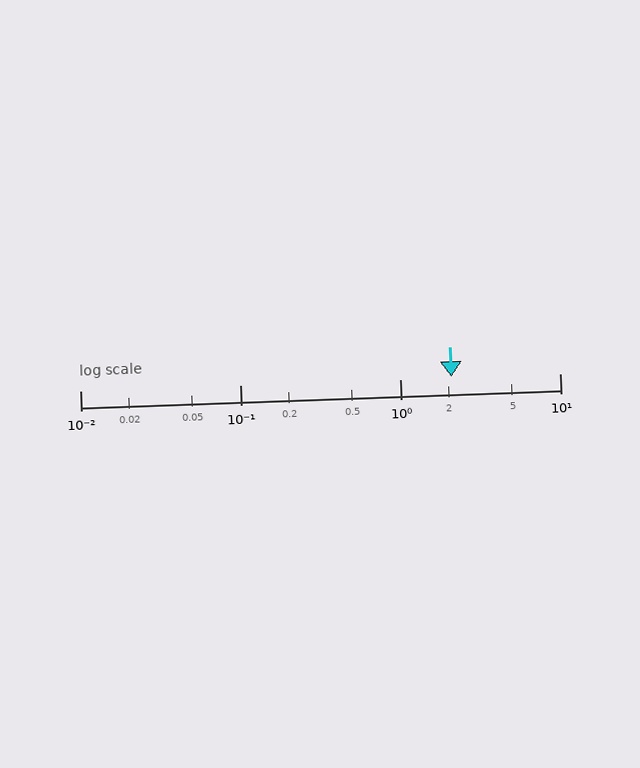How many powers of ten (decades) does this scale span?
The scale spans 3 decades, from 0.01 to 10.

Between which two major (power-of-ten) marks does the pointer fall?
The pointer is between 1 and 10.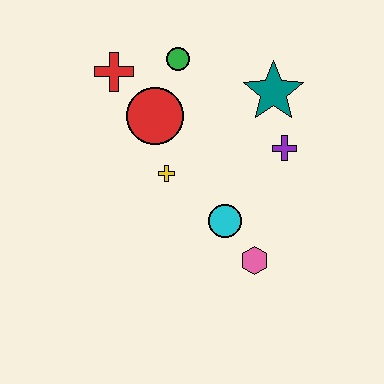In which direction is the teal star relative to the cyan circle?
The teal star is above the cyan circle.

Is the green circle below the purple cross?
No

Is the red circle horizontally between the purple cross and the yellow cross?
No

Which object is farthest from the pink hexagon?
The red cross is farthest from the pink hexagon.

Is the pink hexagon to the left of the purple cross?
Yes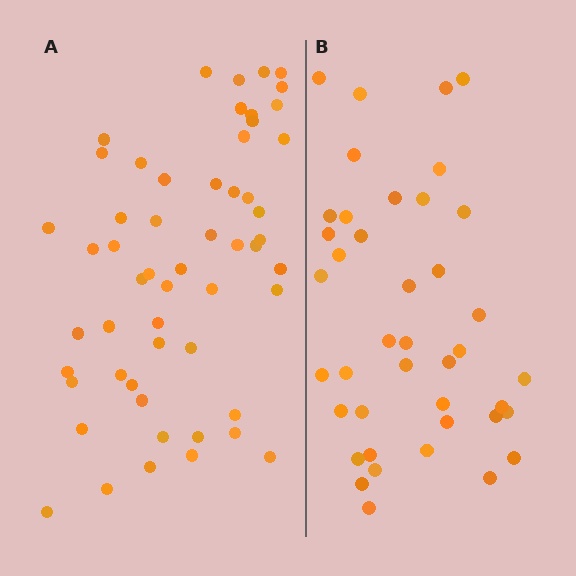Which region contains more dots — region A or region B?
Region A (the left region) has more dots.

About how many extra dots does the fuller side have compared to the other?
Region A has approximately 15 more dots than region B.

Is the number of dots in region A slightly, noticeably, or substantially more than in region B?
Region A has noticeably more, but not dramatically so. The ratio is roughly 1.3 to 1.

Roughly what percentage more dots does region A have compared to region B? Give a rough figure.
About 35% more.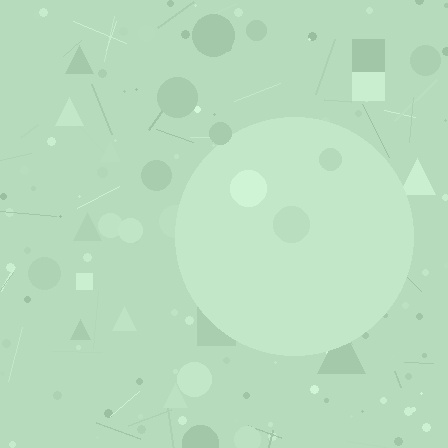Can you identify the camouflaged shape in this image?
The camouflaged shape is a circle.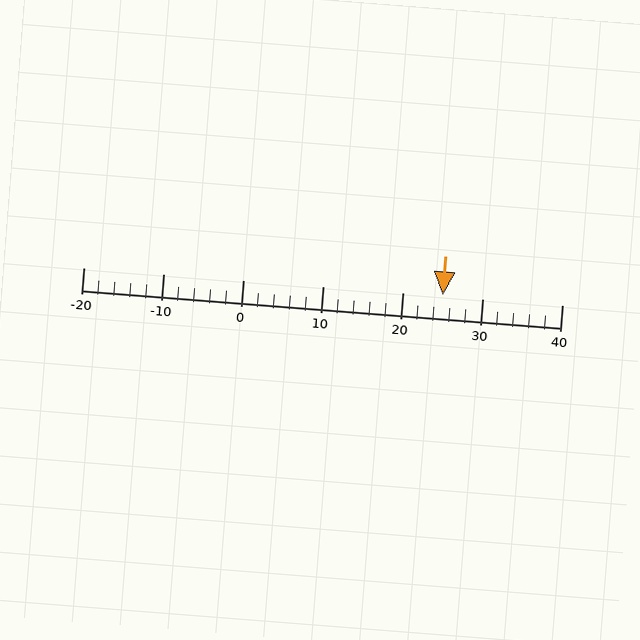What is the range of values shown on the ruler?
The ruler shows values from -20 to 40.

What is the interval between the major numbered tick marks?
The major tick marks are spaced 10 units apart.